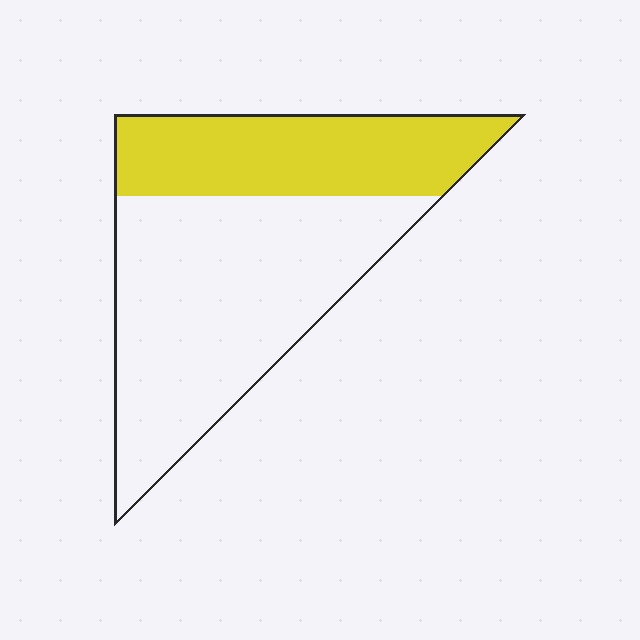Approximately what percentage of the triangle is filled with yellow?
Approximately 35%.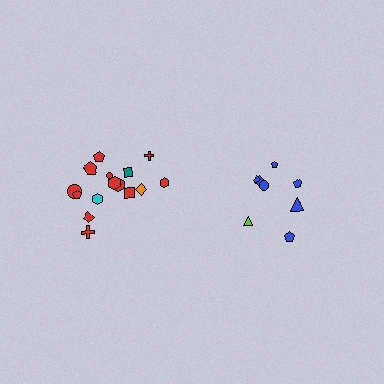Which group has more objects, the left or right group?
The left group.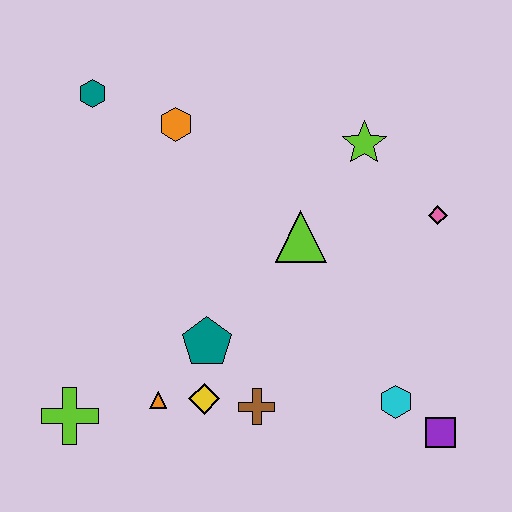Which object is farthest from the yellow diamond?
The teal hexagon is farthest from the yellow diamond.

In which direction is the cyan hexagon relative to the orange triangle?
The cyan hexagon is to the right of the orange triangle.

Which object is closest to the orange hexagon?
The teal hexagon is closest to the orange hexagon.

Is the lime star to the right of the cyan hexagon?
No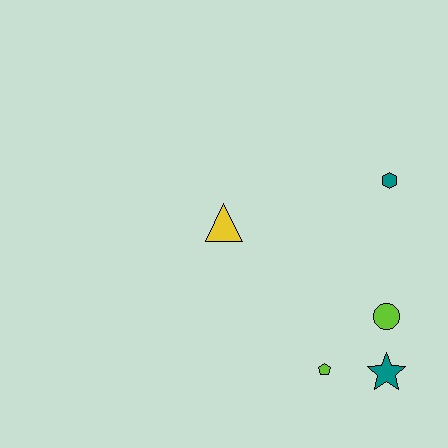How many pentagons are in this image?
There is 1 pentagon.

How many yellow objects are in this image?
There is 1 yellow object.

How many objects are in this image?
There are 5 objects.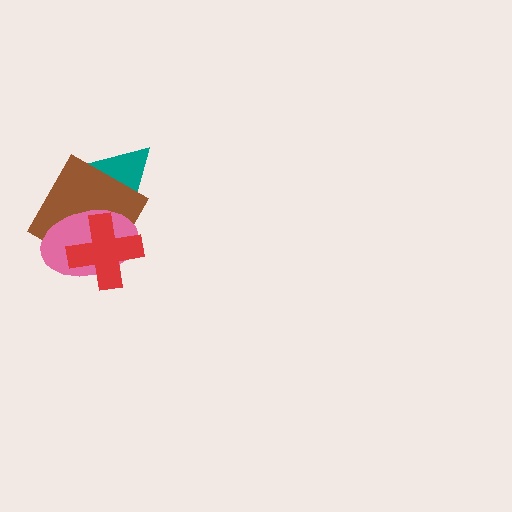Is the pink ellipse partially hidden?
Yes, it is partially covered by another shape.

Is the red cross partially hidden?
No, no other shape covers it.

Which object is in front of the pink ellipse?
The red cross is in front of the pink ellipse.